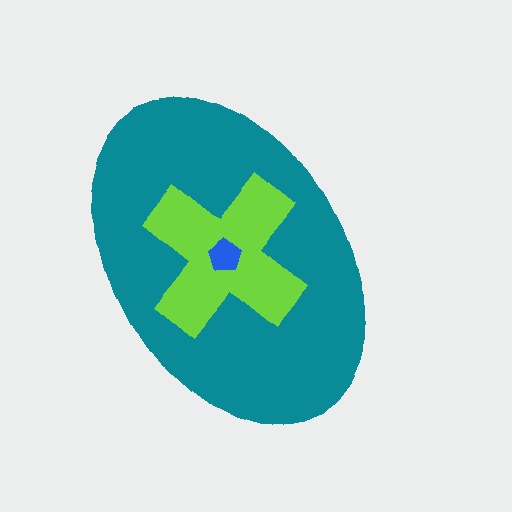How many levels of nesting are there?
3.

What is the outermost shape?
The teal ellipse.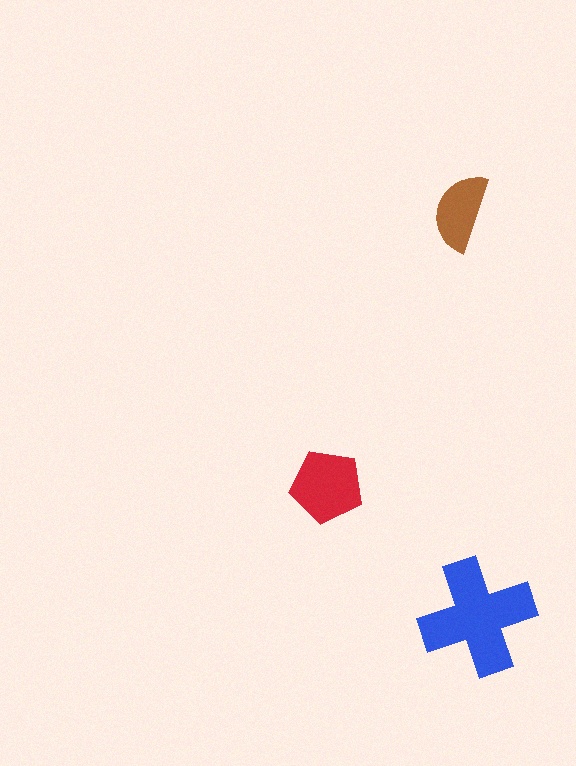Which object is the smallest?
The brown semicircle.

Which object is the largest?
The blue cross.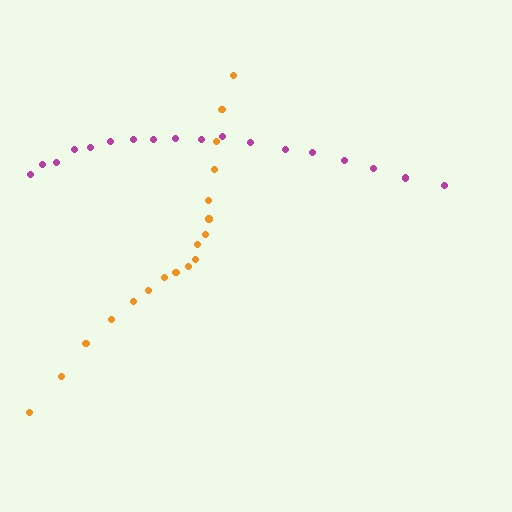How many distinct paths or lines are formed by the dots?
There are 2 distinct paths.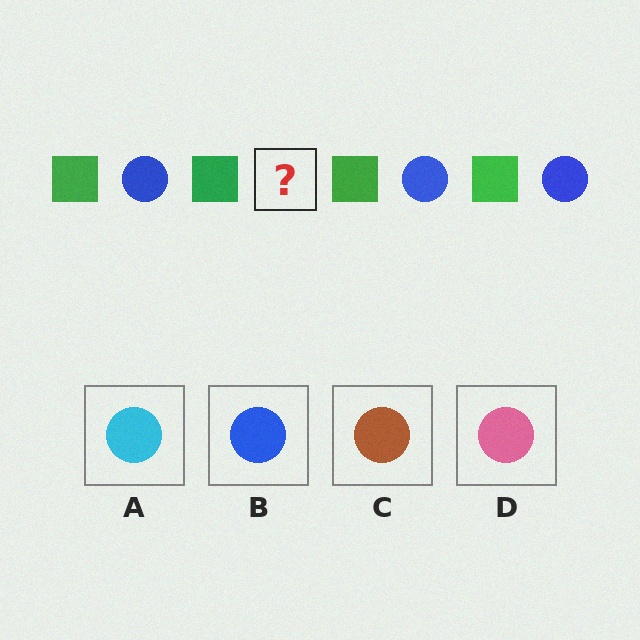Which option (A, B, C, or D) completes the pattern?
B.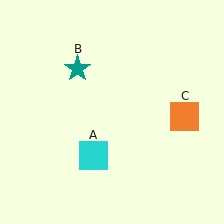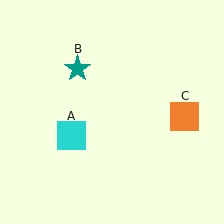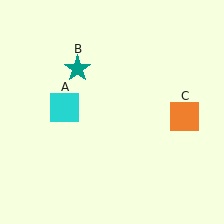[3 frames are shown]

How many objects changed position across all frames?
1 object changed position: cyan square (object A).